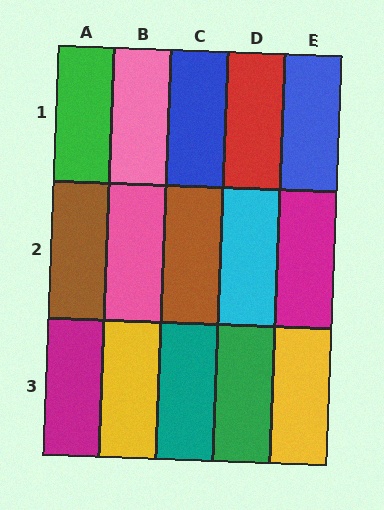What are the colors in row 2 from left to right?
Brown, pink, brown, cyan, magenta.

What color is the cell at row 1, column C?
Blue.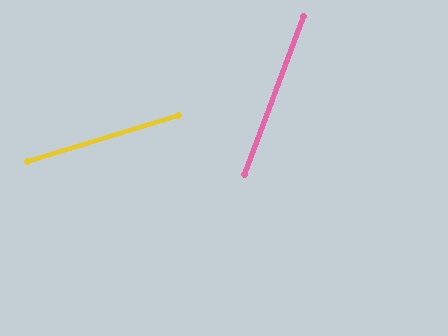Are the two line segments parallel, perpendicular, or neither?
Neither parallel nor perpendicular — they differ by about 53°.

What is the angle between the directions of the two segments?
Approximately 53 degrees.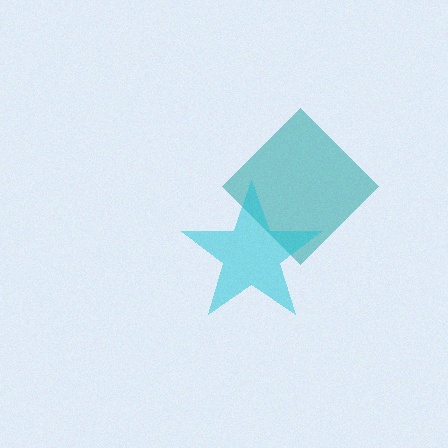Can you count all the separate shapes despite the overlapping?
Yes, there are 2 separate shapes.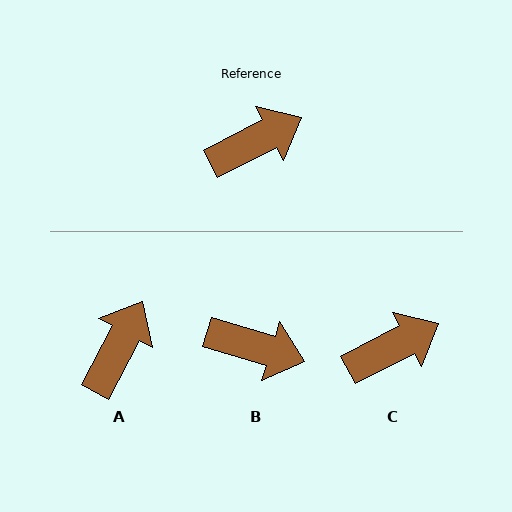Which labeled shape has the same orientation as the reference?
C.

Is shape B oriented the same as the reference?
No, it is off by about 44 degrees.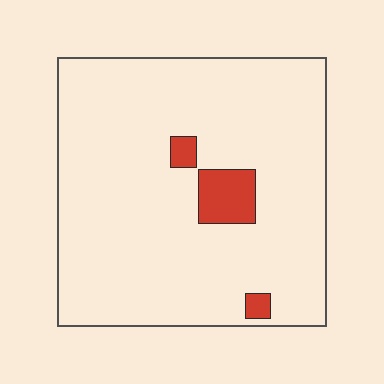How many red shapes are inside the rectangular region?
3.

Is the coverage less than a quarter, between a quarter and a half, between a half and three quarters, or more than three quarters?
Less than a quarter.